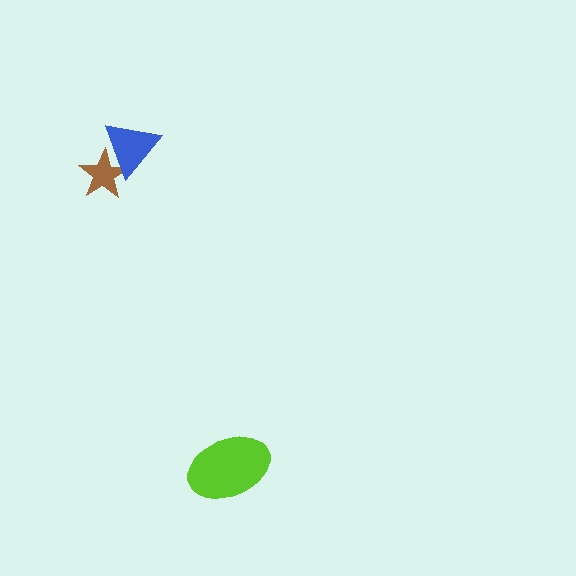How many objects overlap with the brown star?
1 object overlaps with the brown star.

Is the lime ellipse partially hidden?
No, no other shape covers it.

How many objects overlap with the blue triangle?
1 object overlaps with the blue triangle.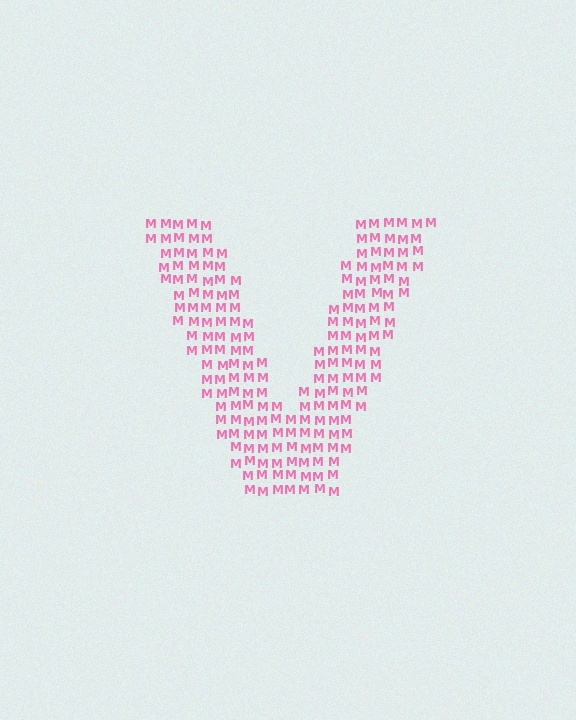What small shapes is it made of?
It is made of small letter M's.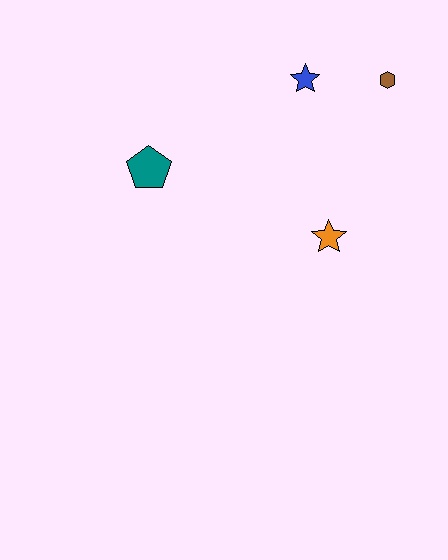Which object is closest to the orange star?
The blue star is closest to the orange star.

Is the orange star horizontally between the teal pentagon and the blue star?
No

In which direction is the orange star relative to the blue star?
The orange star is below the blue star.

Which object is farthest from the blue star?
The teal pentagon is farthest from the blue star.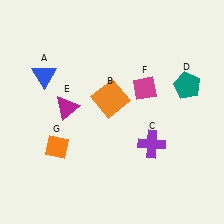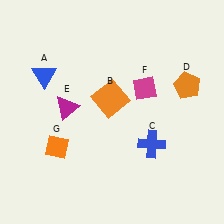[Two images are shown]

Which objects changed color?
C changed from purple to blue. D changed from teal to orange.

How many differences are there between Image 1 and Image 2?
There are 2 differences between the two images.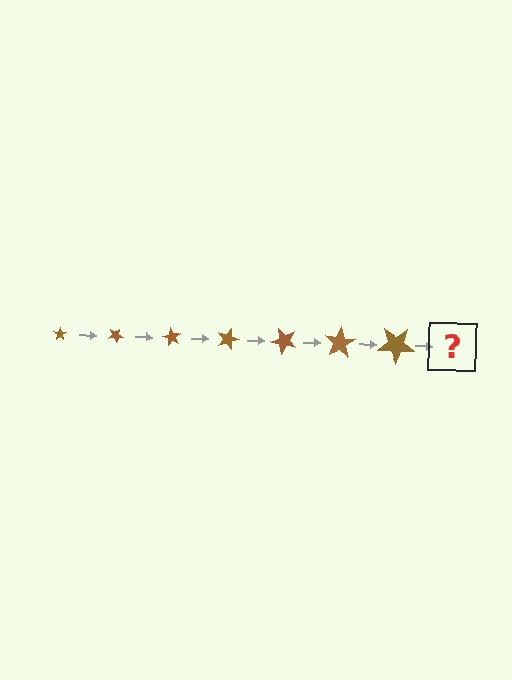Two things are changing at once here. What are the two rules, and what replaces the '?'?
The two rules are that the star grows larger each step and it rotates 30 degrees each step. The '?' should be a star, larger than the previous one and rotated 210 degrees from the start.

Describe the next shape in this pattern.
It should be a star, larger than the previous one and rotated 210 degrees from the start.